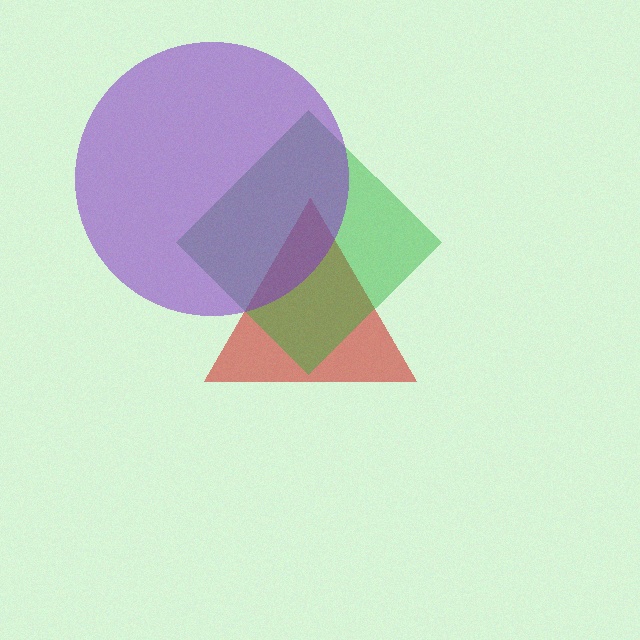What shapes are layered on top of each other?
The layered shapes are: a red triangle, a green diamond, a purple circle.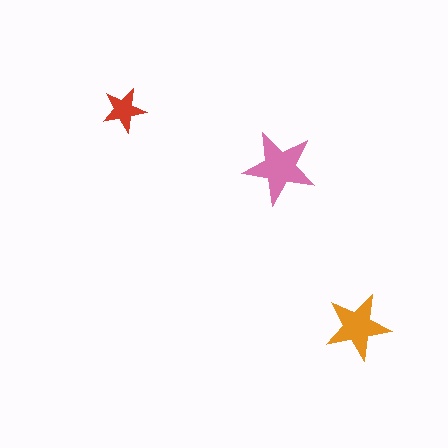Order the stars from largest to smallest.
the pink one, the orange one, the red one.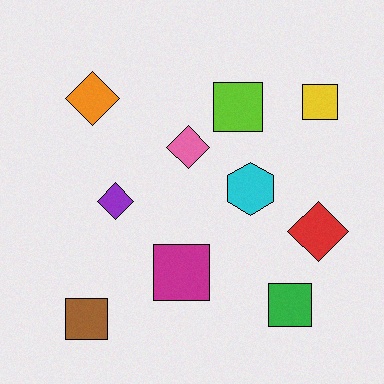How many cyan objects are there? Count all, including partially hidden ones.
There is 1 cyan object.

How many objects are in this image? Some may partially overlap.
There are 10 objects.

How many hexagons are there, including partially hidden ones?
There is 1 hexagon.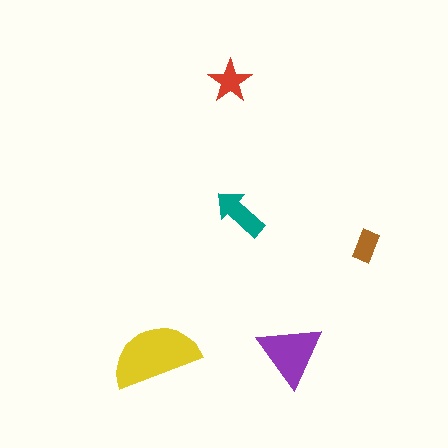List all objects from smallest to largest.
The brown rectangle, the red star, the teal arrow, the purple triangle, the yellow semicircle.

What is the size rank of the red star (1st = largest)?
4th.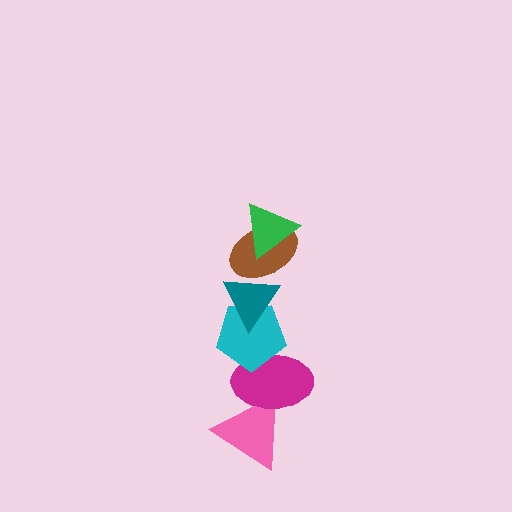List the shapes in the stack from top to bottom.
From top to bottom: the green triangle, the brown ellipse, the teal triangle, the cyan pentagon, the magenta ellipse, the pink triangle.